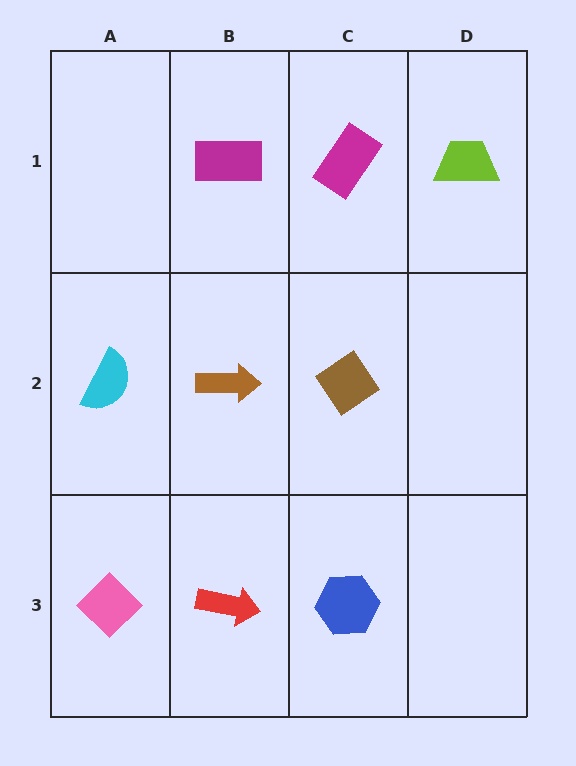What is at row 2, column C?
A brown diamond.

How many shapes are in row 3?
3 shapes.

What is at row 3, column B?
A red arrow.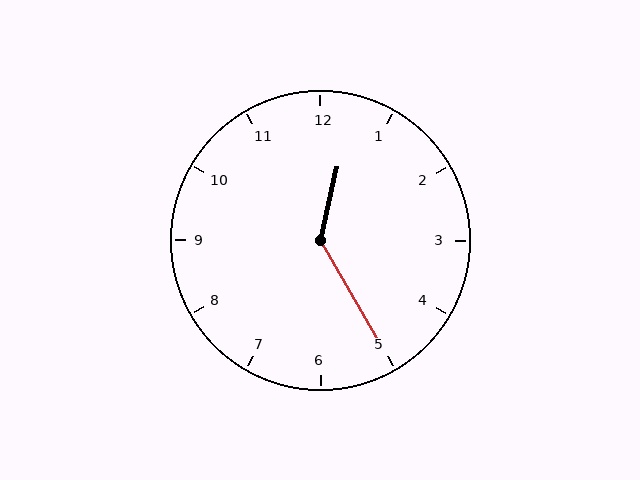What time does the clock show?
12:25.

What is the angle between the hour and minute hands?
Approximately 138 degrees.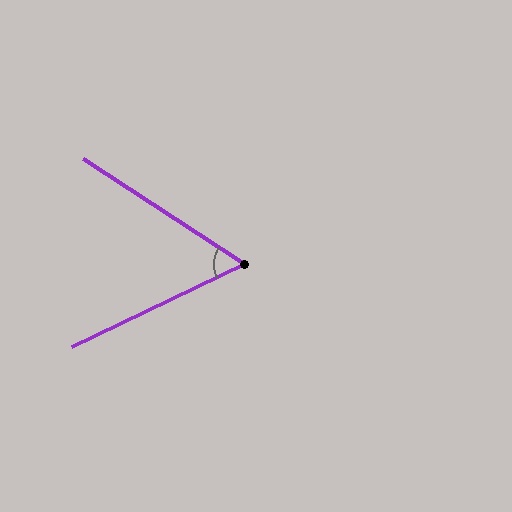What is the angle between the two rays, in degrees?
Approximately 59 degrees.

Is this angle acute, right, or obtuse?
It is acute.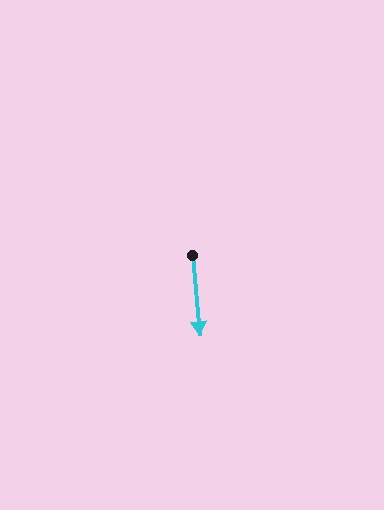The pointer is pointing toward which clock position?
Roughly 6 o'clock.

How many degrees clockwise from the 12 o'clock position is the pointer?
Approximately 175 degrees.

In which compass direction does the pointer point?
South.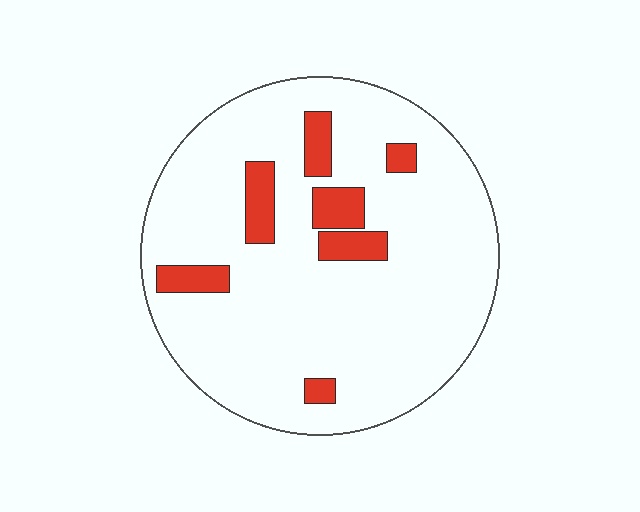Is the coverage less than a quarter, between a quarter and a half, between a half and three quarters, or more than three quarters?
Less than a quarter.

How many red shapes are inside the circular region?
7.